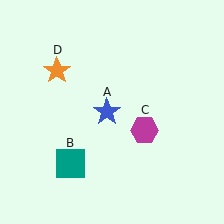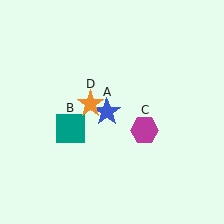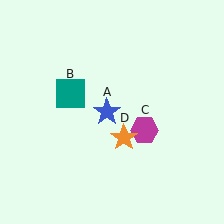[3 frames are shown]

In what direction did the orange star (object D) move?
The orange star (object D) moved down and to the right.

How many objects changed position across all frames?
2 objects changed position: teal square (object B), orange star (object D).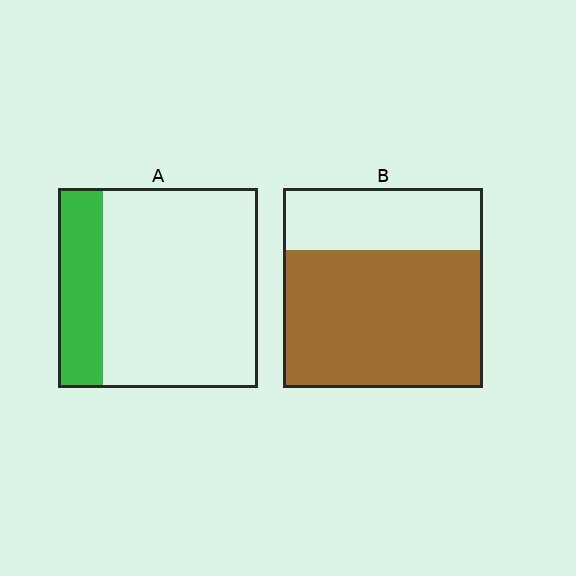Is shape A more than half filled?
No.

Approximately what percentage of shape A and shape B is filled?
A is approximately 20% and B is approximately 70%.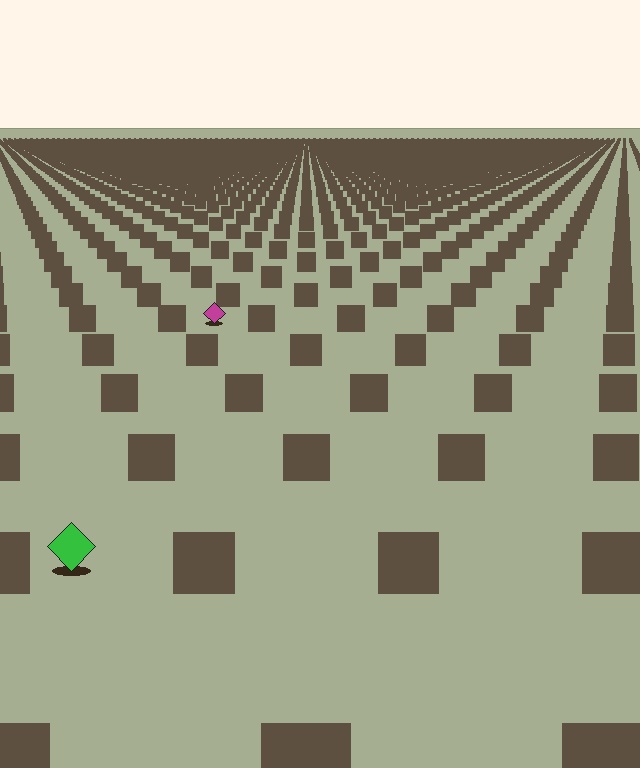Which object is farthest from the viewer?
The magenta diamond is farthest from the viewer. It appears smaller and the ground texture around it is denser.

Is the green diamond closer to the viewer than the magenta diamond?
Yes. The green diamond is closer — you can tell from the texture gradient: the ground texture is coarser near it.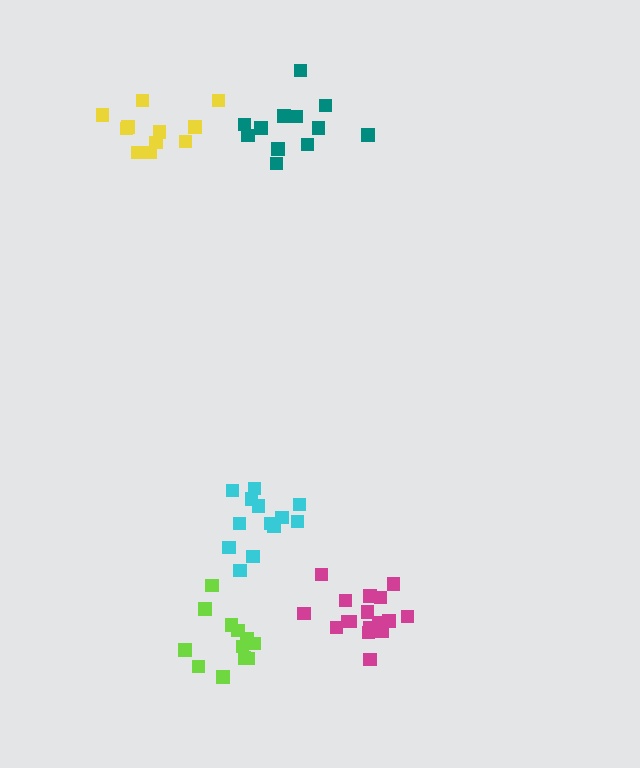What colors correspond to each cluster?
The clusters are colored: lime, magenta, teal, yellow, cyan.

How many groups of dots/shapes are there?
There are 5 groups.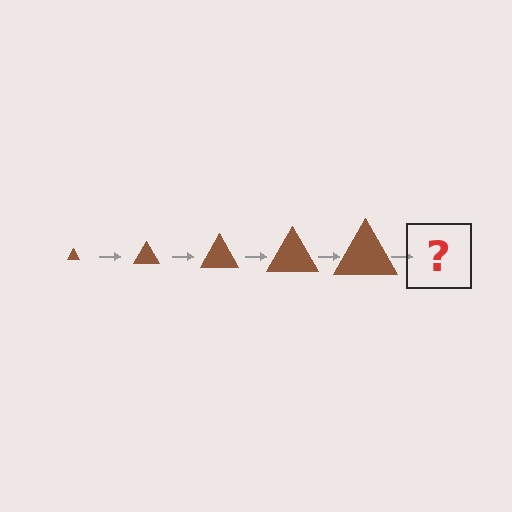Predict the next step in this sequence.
The next step is a brown triangle, larger than the previous one.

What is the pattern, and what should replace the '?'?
The pattern is that the triangle gets progressively larger each step. The '?' should be a brown triangle, larger than the previous one.